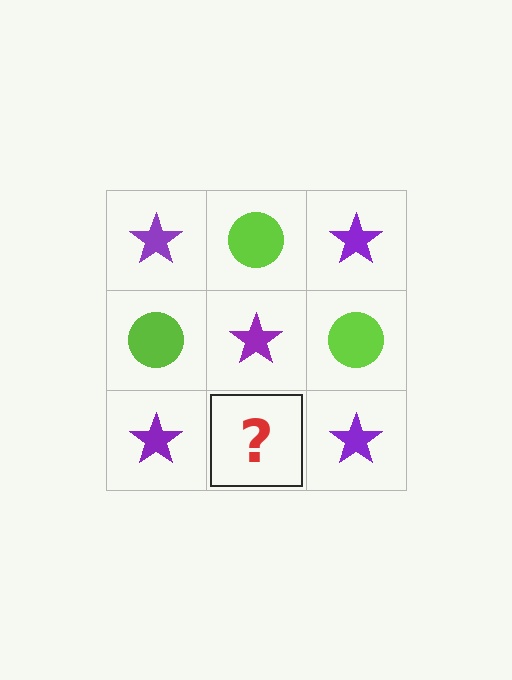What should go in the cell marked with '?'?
The missing cell should contain a lime circle.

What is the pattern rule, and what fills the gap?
The rule is that it alternates purple star and lime circle in a checkerboard pattern. The gap should be filled with a lime circle.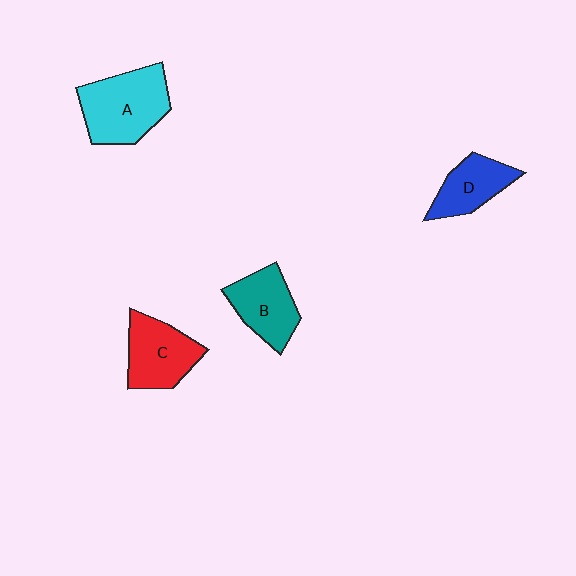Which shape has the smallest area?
Shape D (blue).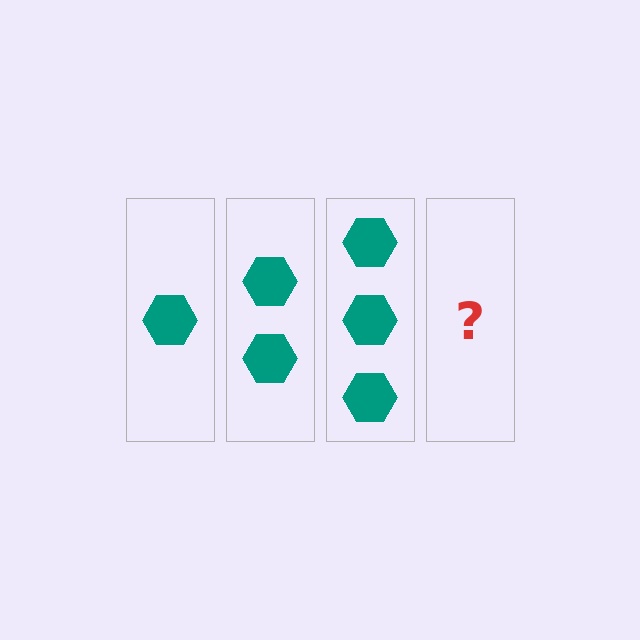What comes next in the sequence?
The next element should be 4 hexagons.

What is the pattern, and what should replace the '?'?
The pattern is that each step adds one more hexagon. The '?' should be 4 hexagons.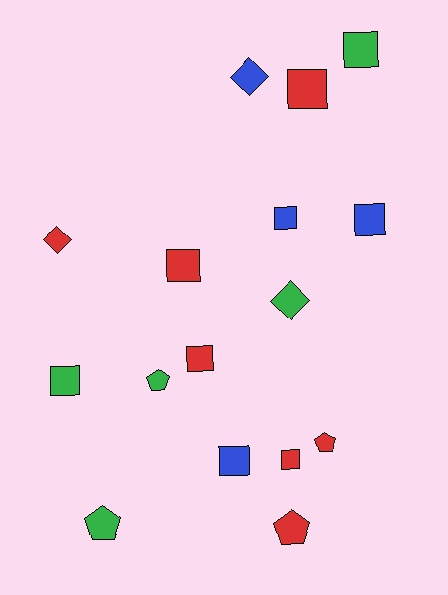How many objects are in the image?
There are 16 objects.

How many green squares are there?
There are 2 green squares.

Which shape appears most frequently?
Square, with 9 objects.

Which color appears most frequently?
Red, with 7 objects.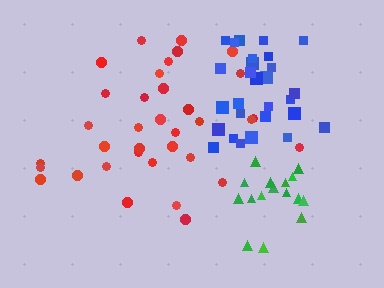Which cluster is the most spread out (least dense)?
Red.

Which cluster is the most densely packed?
Green.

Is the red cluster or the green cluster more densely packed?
Green.